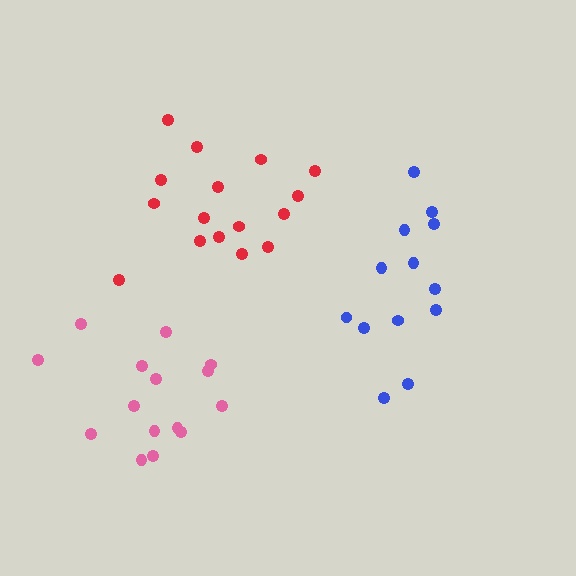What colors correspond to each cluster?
The clusters are colored: blue, red, pink.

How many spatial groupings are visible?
There are 3 spatial groupings.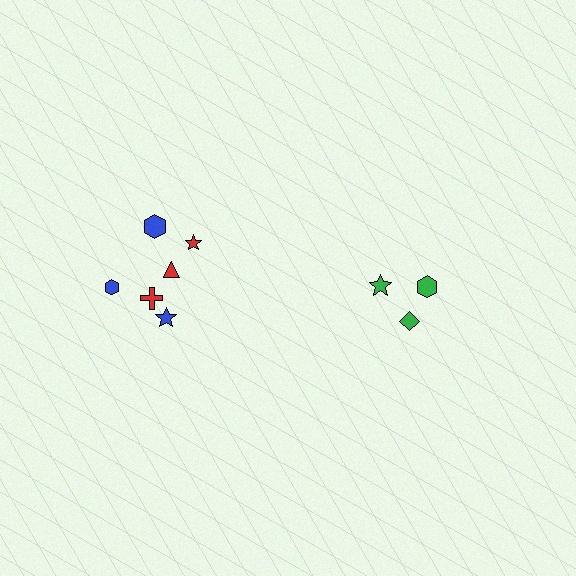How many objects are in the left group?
There are 6 objects.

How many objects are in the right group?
There are 3 objects.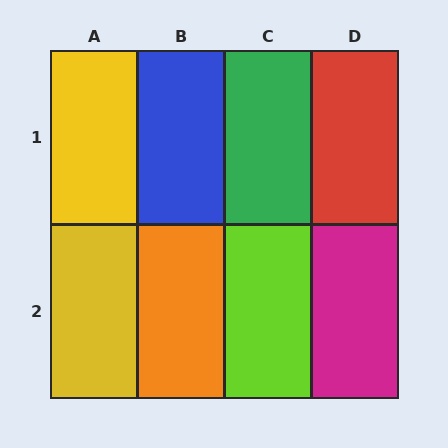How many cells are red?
1 cell is red.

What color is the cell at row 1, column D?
Red.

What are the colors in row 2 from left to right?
Yellow, orange, lime, magenta.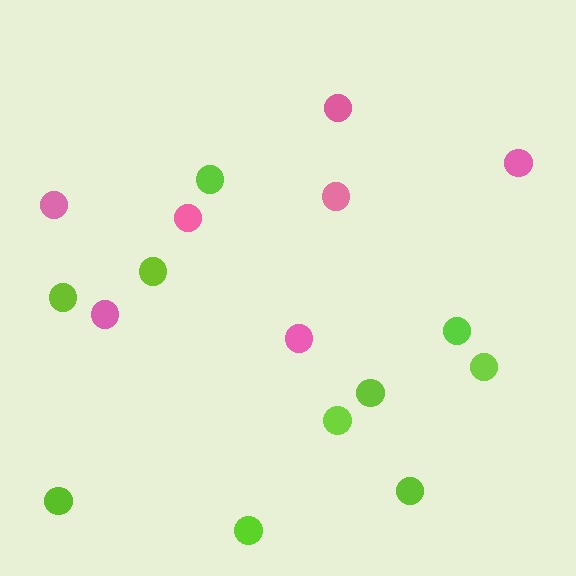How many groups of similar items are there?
There are 2 groups: one group of pink circles (7) and one group of lime circles (10).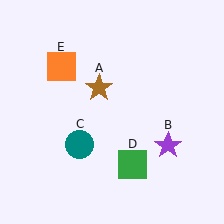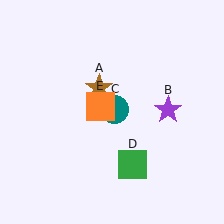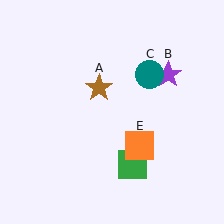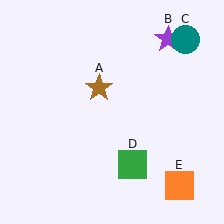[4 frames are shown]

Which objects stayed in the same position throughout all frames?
Brown star (object A) and green square (object D) remained stationary.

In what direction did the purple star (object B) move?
The purple star (object B) moved up.